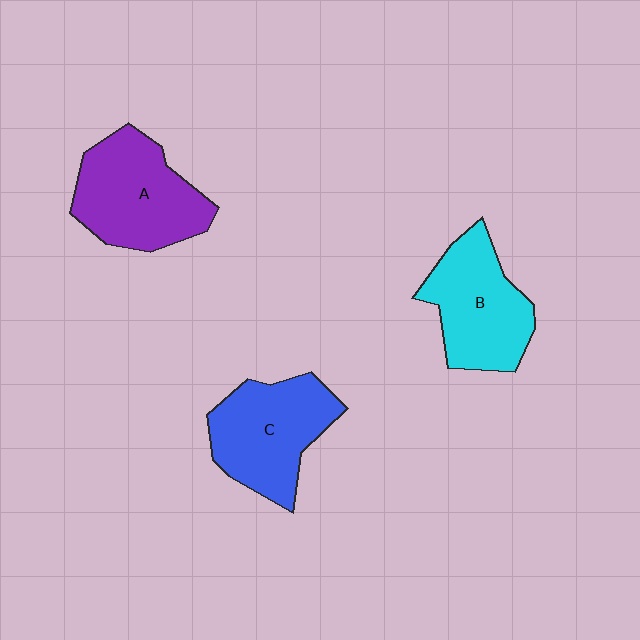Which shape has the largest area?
Shape A (purple).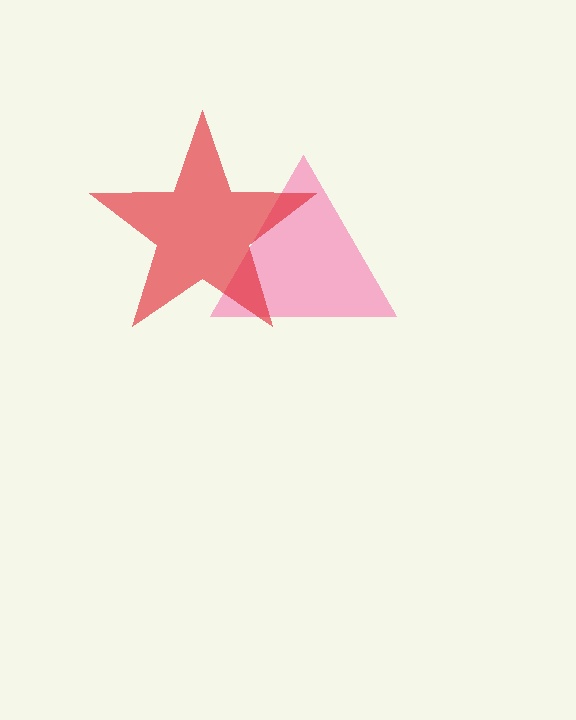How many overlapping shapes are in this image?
There are 2 overlapping shapes in the image.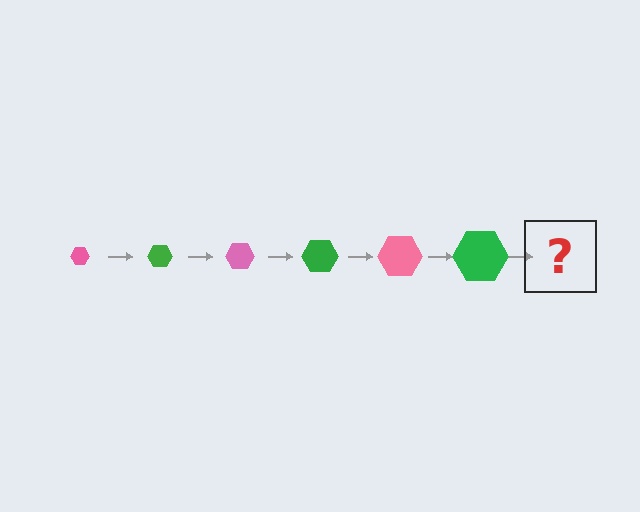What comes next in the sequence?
The next element should be a pink hexagon, larger than the previous one.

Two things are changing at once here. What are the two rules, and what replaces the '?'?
The two rules are that the hexagon grows larger each step and the color cycles through pink and green. The '?' should be a pink hexagon, larger than the previous one.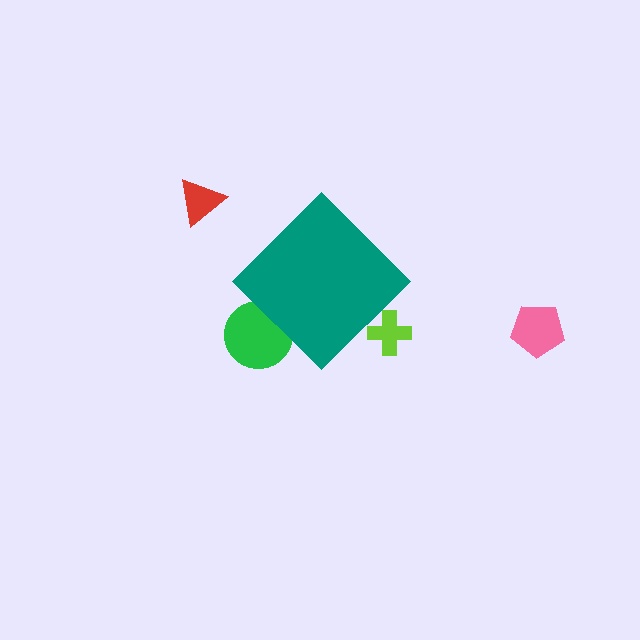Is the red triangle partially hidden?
No, the red triangle is fully visible.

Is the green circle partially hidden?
Yes, the green circle is partially hidden behind the teal diamond.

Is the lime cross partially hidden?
Yes, the lime cross is partially hidden behind the teal diamond.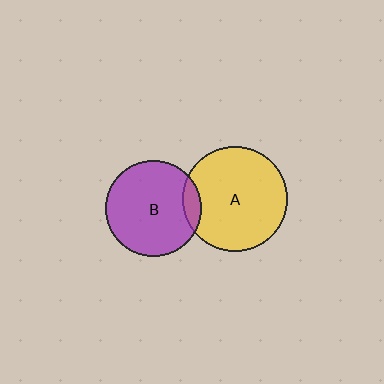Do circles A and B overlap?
Yes.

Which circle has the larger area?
Circle A (yellow).